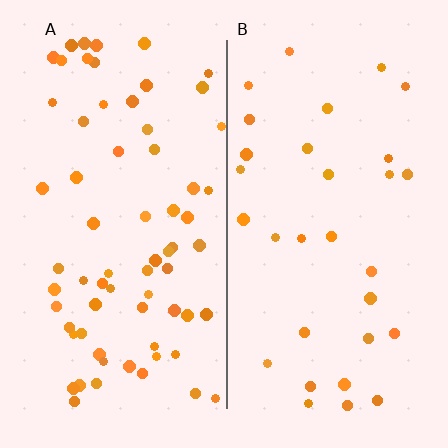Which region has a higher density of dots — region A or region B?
A (the left).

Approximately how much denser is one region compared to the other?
Approximately 2.1× — region A over region B.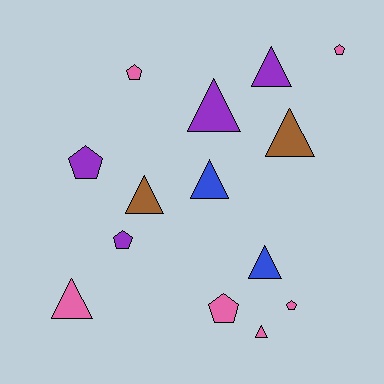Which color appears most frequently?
Pink, with 6 objects.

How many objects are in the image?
There are 14 objects.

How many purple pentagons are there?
There are 2 purple pentagons.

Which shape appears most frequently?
Triangle, with 8 objects.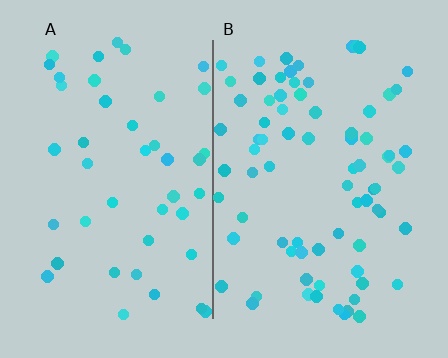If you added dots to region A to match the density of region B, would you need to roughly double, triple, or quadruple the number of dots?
Approximately double.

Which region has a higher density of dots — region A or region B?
B (the right).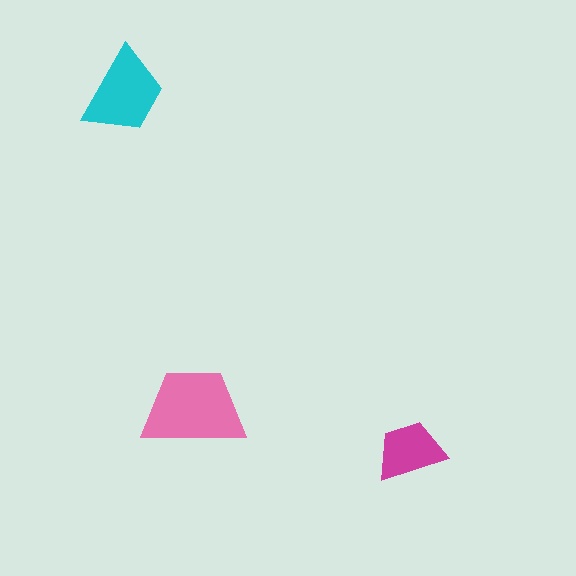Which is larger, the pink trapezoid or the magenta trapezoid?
The pink one.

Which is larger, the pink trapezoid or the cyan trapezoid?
The pink one.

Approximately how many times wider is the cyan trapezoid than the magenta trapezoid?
About 1.5 times wider.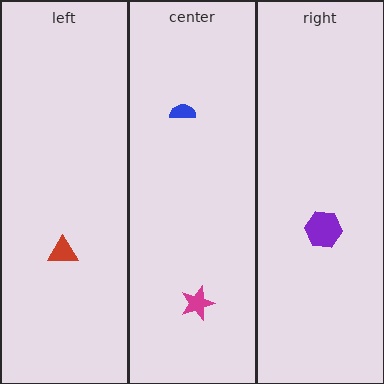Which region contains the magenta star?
The center region.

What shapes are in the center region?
The magenta star, the blue semicircle.